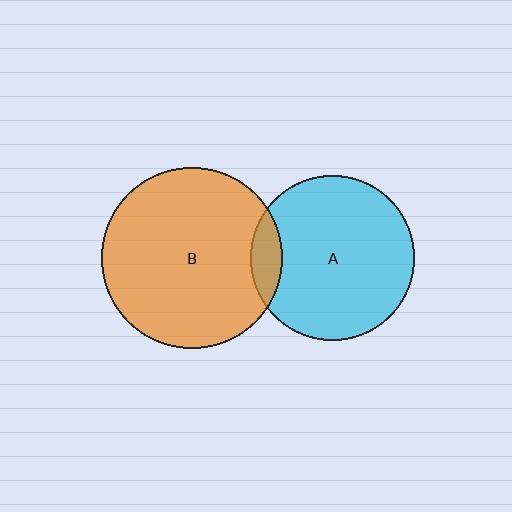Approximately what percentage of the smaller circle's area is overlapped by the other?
Approximately 10%.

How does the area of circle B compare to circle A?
Approximately 1.2 times.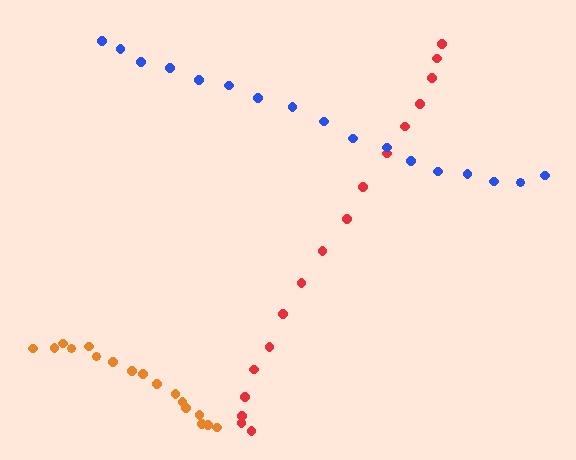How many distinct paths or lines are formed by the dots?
There are 3 distinct paths.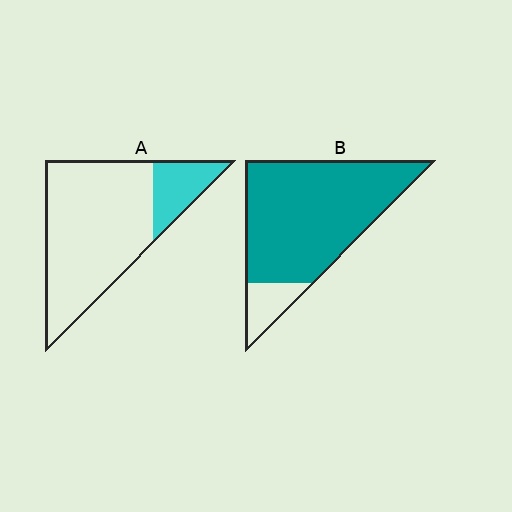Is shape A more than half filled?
No.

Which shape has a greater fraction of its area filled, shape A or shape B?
Shape B.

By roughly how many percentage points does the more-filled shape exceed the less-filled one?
By roughly 70 percentage points (B over A).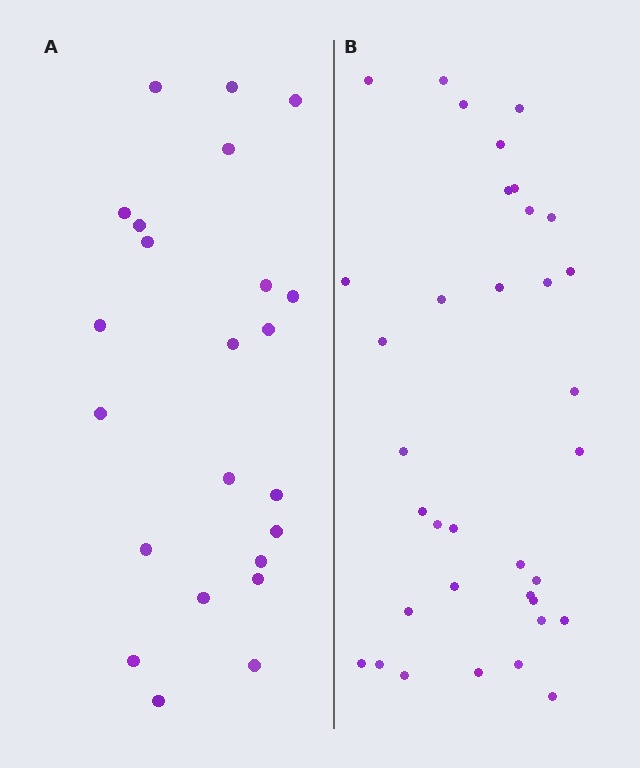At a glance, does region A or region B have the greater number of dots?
Region B (the right region) has more dots.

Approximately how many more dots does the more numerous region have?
Region B has roughly 12 or so more dots than region A.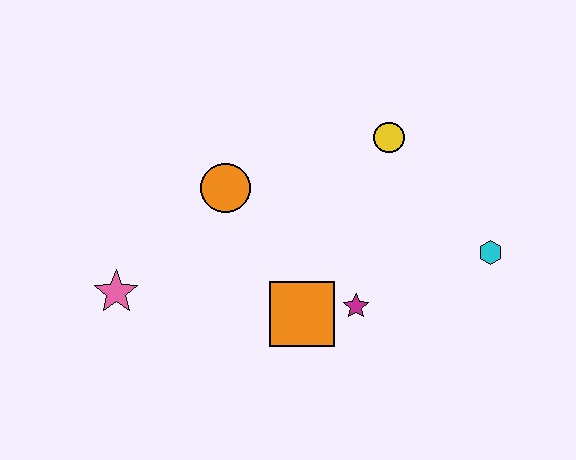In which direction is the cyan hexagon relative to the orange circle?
The cyan hexagon is to the right of the orange circle.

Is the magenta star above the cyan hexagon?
No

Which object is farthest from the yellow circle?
The pink star is farthest from the yellow circle.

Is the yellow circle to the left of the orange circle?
No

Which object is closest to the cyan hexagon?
The magenta star is closest to the cyan hexagon.